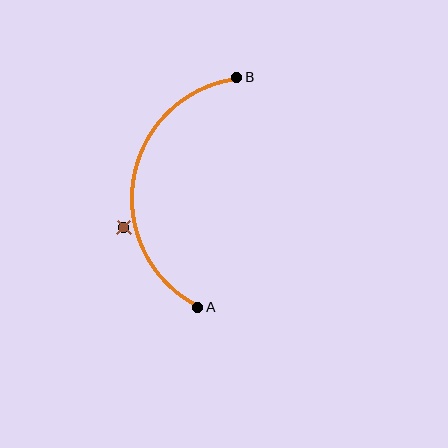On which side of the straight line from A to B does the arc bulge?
The arc bulges to the left of the straight line connecting A and B.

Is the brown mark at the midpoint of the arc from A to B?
No — the brown mark does not lie on the arc at all. It sits slightly outside the curve.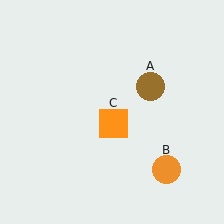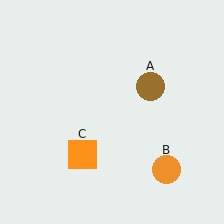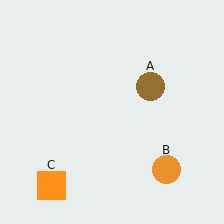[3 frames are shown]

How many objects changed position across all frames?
1 object changed position: orange square (object C).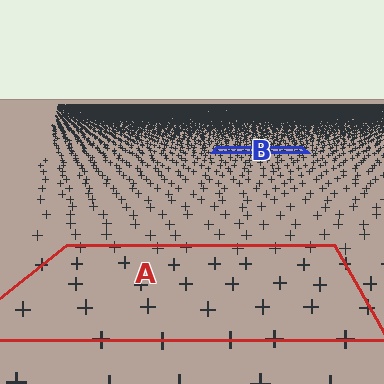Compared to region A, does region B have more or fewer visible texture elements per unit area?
Region B has more texture elements per unit area — they are packed more densely because it is farther away.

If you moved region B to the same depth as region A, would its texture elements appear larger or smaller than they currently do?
They would appear larger. At a closer depth, the same texture elements are projected at a bigger on-screen size.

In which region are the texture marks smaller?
The texture marks are smaller in region B, because it is farther away.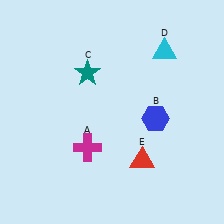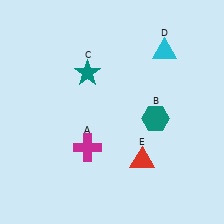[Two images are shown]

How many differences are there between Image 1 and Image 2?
There is 1 difference between the two images.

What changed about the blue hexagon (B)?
In Image 1, B is blue. In Image 2, it changed to teal.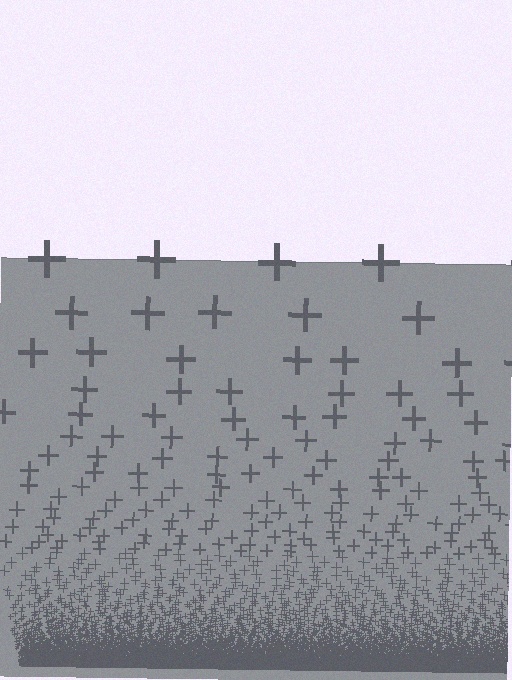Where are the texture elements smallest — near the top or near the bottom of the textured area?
Near the bottom.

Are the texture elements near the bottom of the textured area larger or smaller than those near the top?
Smaller. The gradient is inverted — elements near the bottom are smaller and denser.